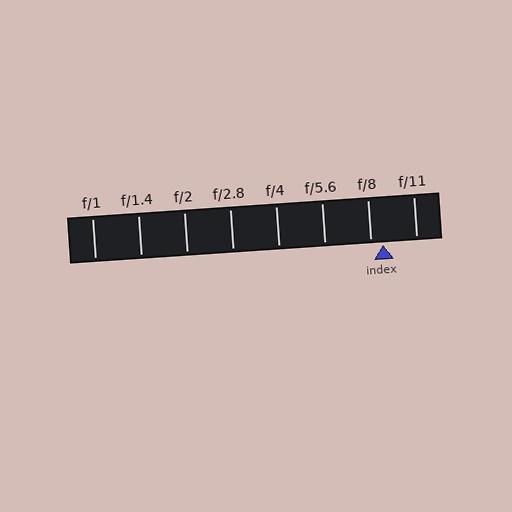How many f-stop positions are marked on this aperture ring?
There are 8 f-stop positions marked.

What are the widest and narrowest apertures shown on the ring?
The widest aperture shown is f/1 and the narrowest is f/11.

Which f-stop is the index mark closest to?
The index mark is closest to f/8.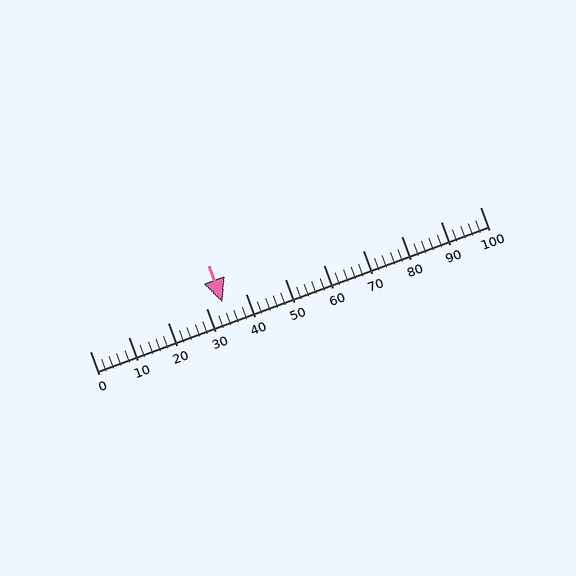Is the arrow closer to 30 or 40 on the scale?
The arrow is closer to 30.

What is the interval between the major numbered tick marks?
The major tick marks are spaced 10 units apart.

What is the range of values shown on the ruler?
The ruler shows values from 0 to 100.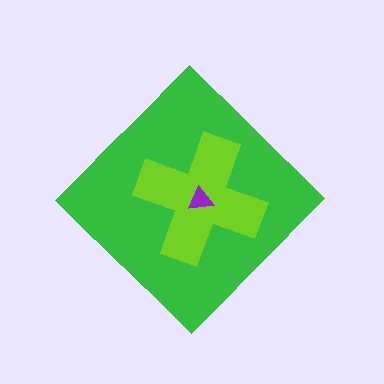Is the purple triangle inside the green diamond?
Yes.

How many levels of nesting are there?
3.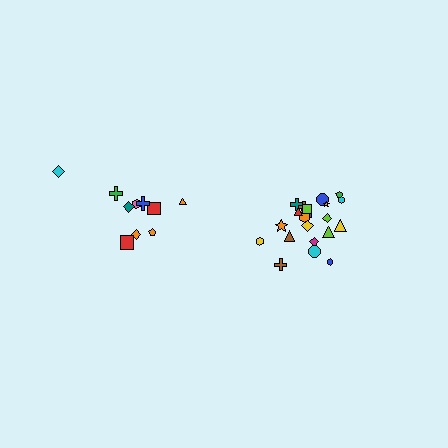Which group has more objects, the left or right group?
The right group.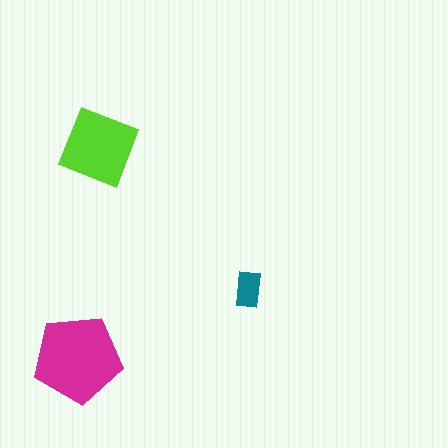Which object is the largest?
The magenta pentagon.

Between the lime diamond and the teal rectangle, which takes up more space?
The lime diamond.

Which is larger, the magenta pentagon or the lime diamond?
The magenta pentagon.